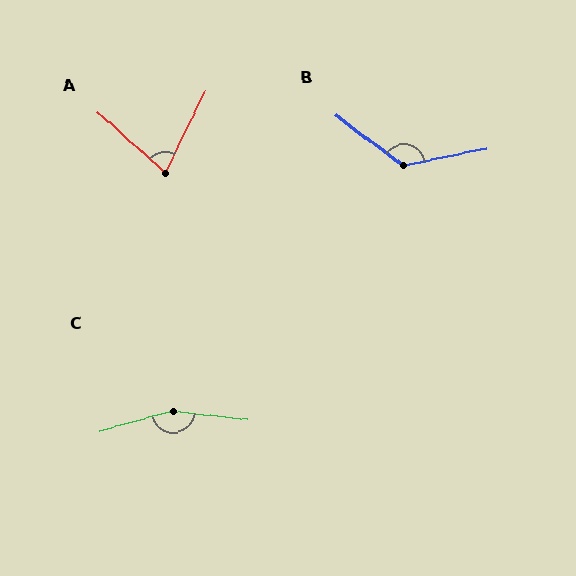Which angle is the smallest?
A, at approximately 74 degrees.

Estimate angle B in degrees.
Approximately 132 degrees.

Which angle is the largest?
C, at approximately 158 degrees.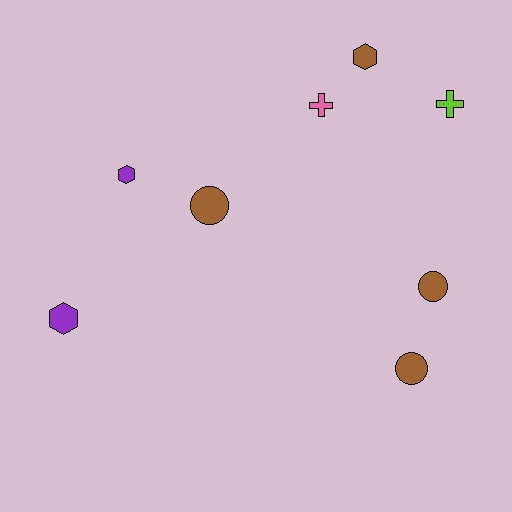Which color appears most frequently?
Brown, with 4 objects.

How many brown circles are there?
There are 3 brown circles.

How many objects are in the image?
There are 8 objects.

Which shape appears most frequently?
Circle, with 3 objects.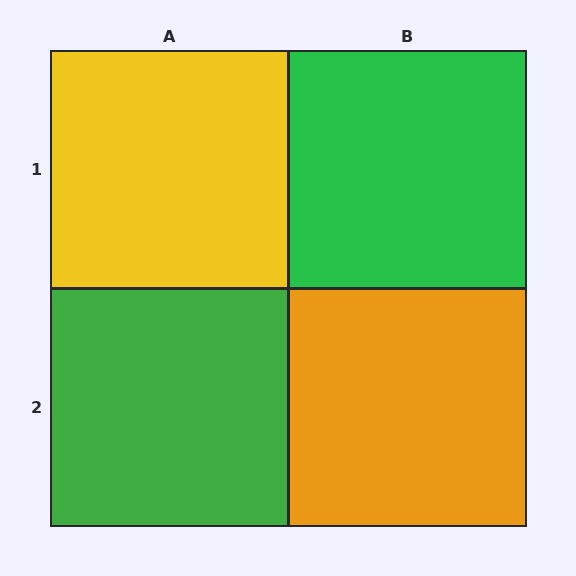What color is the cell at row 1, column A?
Yellow.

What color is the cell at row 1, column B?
Green.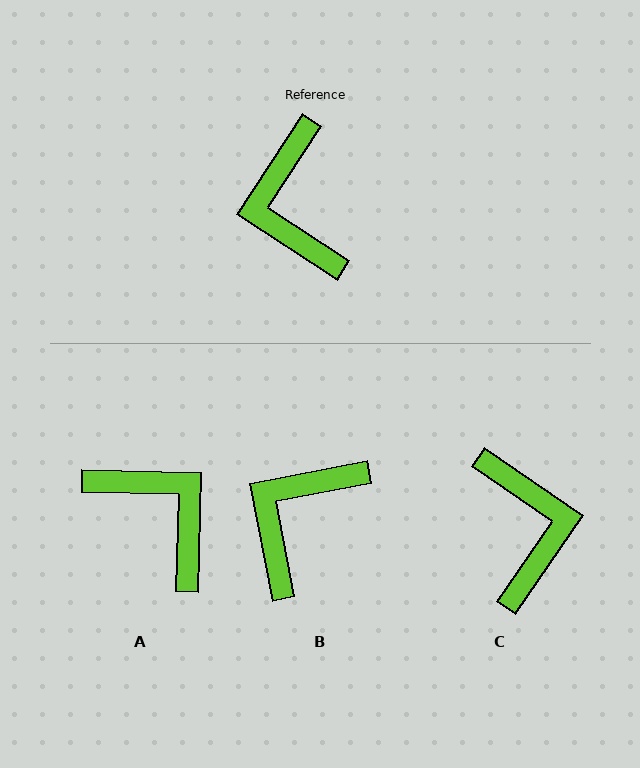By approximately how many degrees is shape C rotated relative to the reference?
Approximately 179 degrees counter-clockwise.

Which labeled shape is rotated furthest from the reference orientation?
C, about 179 degrees away.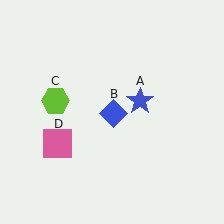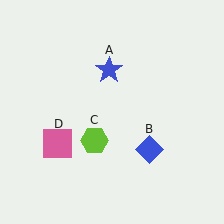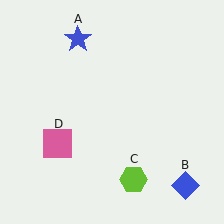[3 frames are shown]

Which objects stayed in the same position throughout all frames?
Pink square (object D) remained stationary.